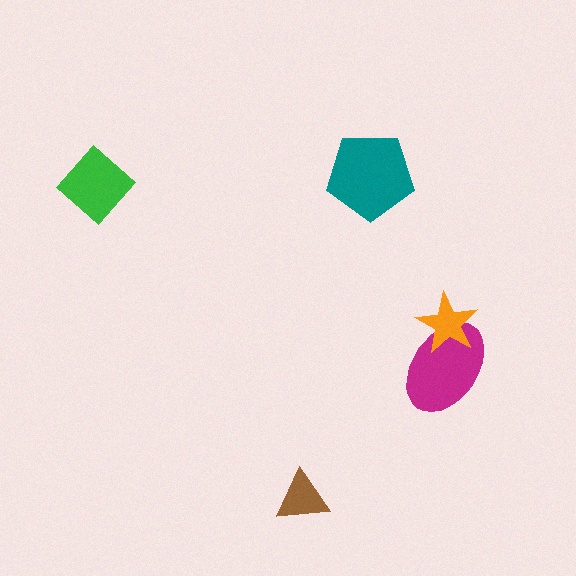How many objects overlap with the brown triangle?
0 objects overlap with the brown triangle.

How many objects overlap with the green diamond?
0 objects overlap with the green diamond.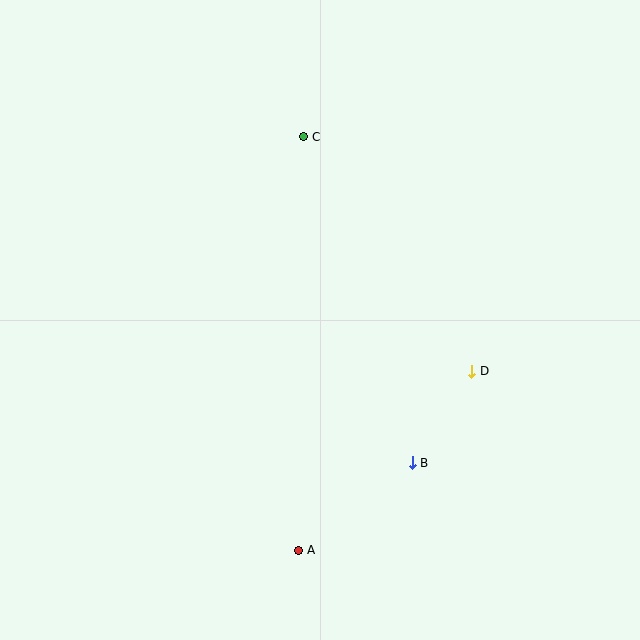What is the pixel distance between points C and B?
The distance between C and B is 344 pixels.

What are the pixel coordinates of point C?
Point C is at (304, 137).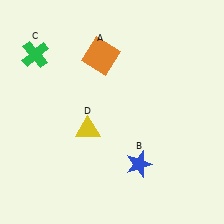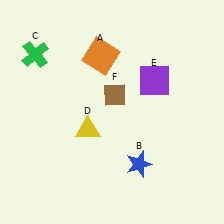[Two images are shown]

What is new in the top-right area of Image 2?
A brown diamond (F) was added in the top-right area of Image 2.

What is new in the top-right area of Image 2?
A purple square (E) was added in the top-right area of Image 2.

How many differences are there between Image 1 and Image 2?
There are 2 differences between the two images.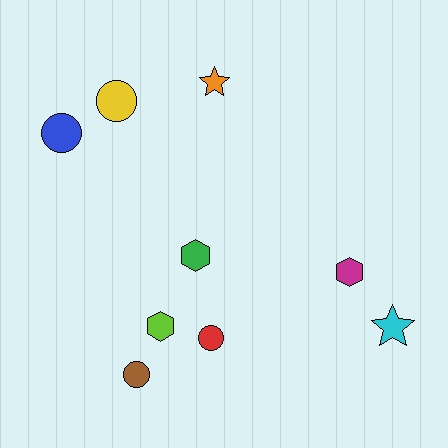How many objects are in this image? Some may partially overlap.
There are 9 objects.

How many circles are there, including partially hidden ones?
There are 4 circles.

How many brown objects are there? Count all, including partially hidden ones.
There is 1 brown object.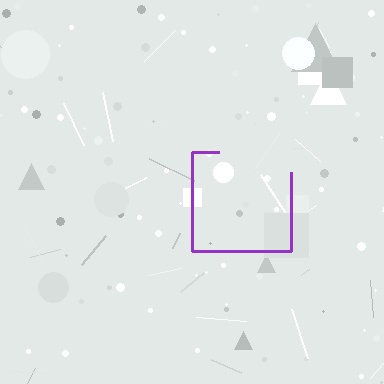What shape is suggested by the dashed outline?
The dashed outline suggests a square.